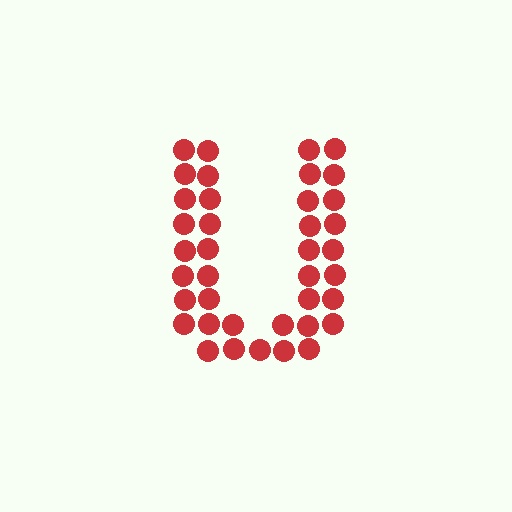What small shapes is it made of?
It is made of small circles.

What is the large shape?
The large shape is the letter U.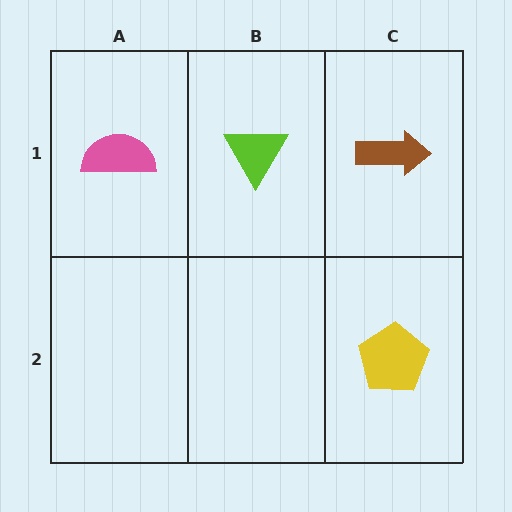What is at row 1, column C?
A brown arrow.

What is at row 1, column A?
A pink semicircle.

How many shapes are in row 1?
3 shapes.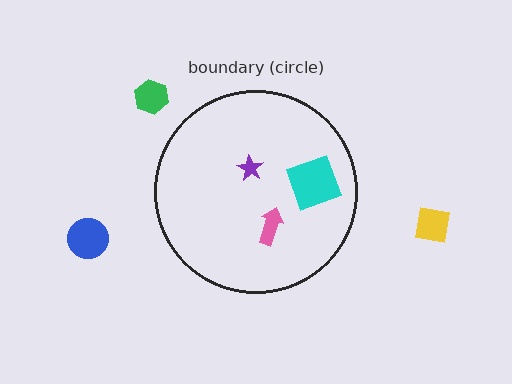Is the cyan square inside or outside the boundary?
Inside.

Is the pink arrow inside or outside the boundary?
Inside.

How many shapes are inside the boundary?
3 inside, 3 outside.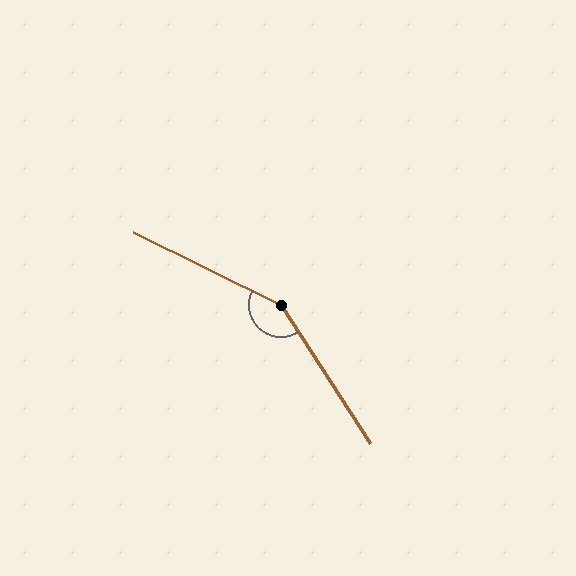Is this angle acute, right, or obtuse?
It is obtuse.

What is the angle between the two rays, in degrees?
Approximately 149 degrees.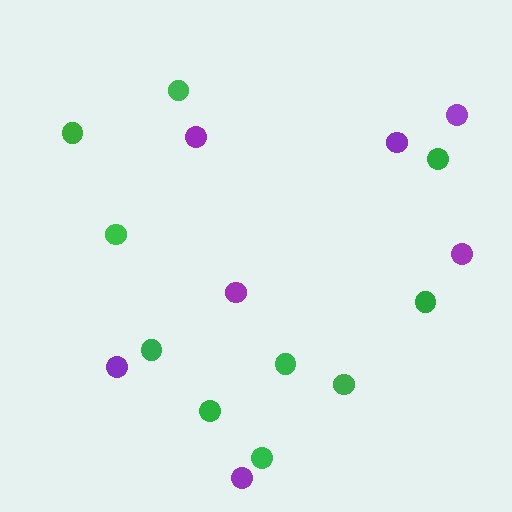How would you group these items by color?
There are 2 groups: one group of green circles (10) and one group of purple circles (7).